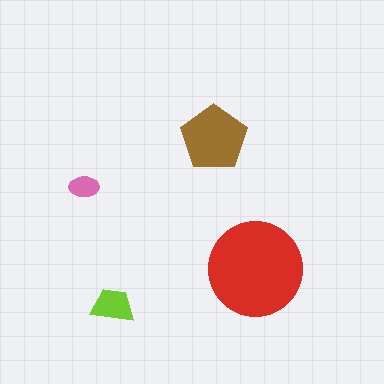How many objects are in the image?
There are 4 objects in the image.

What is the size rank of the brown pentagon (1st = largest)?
2nd.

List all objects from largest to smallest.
The red circle, the brown pentagon, the lime trapezoid, the pink ellipse.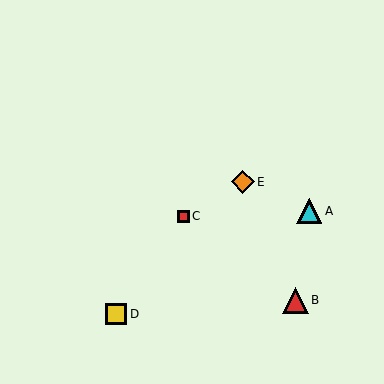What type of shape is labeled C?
Shape C is a red square.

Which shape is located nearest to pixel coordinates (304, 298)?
The red triangle (labeled B) at (295, 300) is nearest to that location.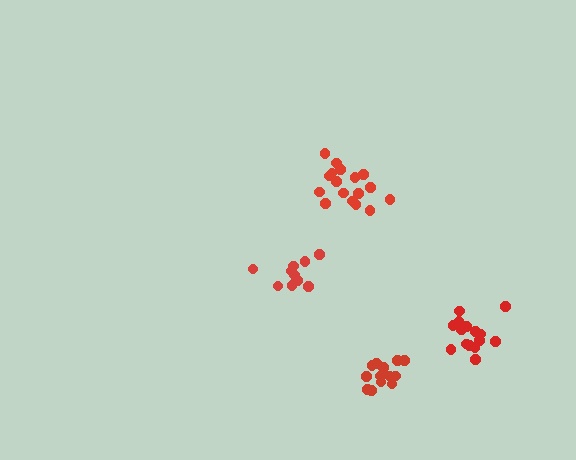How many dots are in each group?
Group 1: 14 dots, Group 2: 11 dots, Group 3: 15 dots, Group 4: 17 dots (57 total).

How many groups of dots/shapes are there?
There are 4 groups.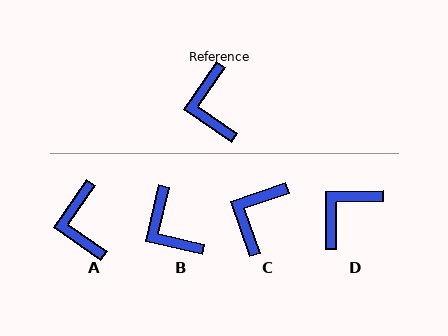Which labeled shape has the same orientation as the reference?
A.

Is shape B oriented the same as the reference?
No, it is off by about 21 degrees.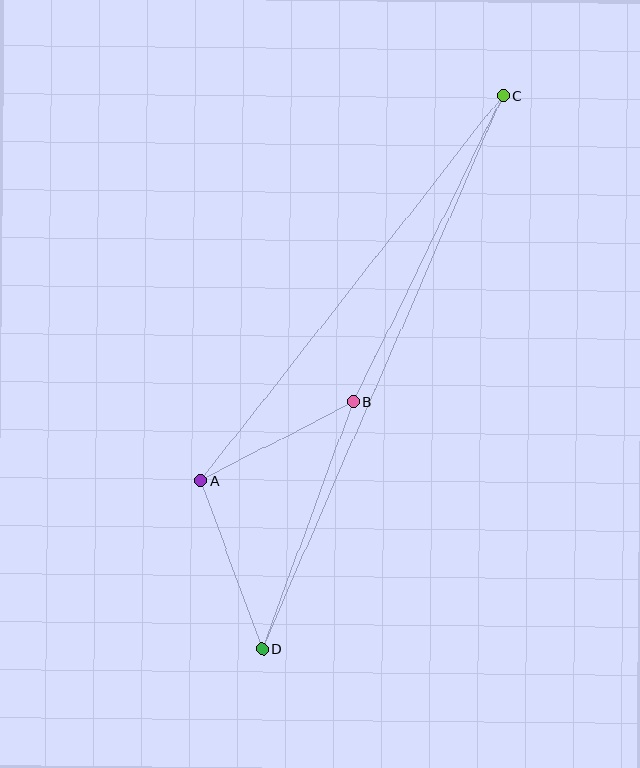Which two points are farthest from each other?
Points C and D are farthest from each other.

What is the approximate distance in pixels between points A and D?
The distance between A and D is approximately 179 pixels.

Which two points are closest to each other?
Points A and B are closest to each other.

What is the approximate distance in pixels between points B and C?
The distance between B and C is approximately 341 pixels.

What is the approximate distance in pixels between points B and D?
The distance between B and D is approximately 263 pixels.